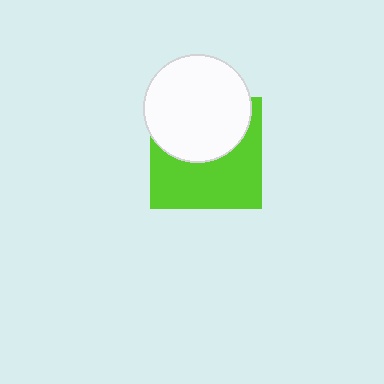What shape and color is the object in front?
The object in front is a white circle.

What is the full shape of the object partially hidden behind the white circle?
The partially hidden object is a lime square.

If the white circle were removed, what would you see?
You would see the complete lime square.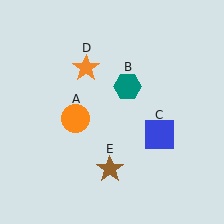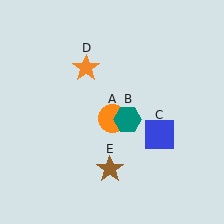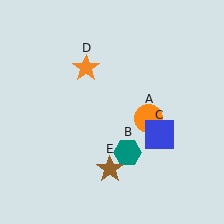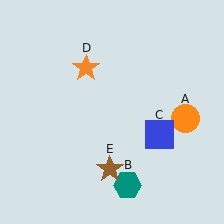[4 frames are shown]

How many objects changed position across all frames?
2 objects changed position: orange circle (object A), teal hexagon (object B).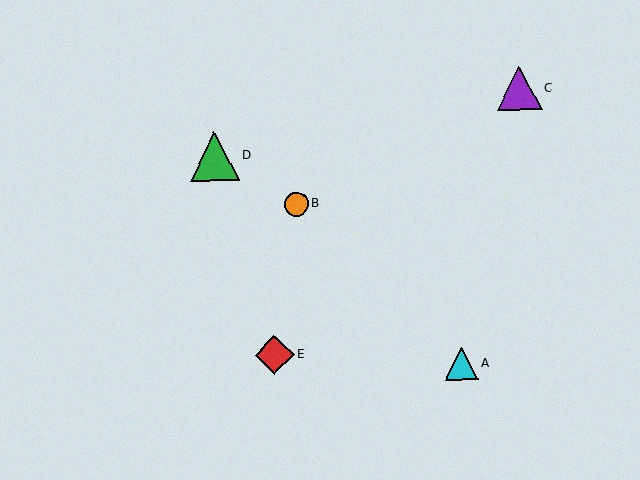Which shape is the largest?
The green triangle (labeled D) is the largest.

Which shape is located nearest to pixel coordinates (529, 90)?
The purple triangle (labeled C) at (519, 88) is nearest to that location.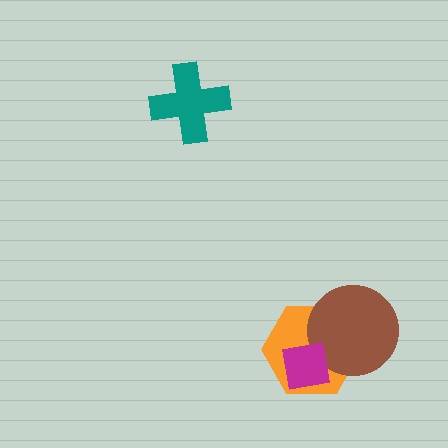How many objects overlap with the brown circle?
2 objects overlap with the brown circle.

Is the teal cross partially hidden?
No, no other shape covers it.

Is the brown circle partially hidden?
Yes, it is partially covered by another shape.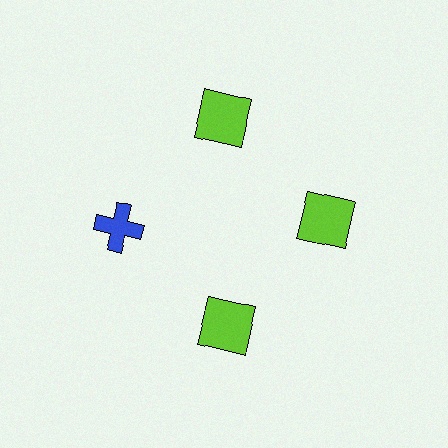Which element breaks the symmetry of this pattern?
The blue cross at roughly the 9 o'clock position breaks the symmetry. All other shapes are lime squares.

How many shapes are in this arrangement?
There are 4 shapes arranged in a ring pattern.